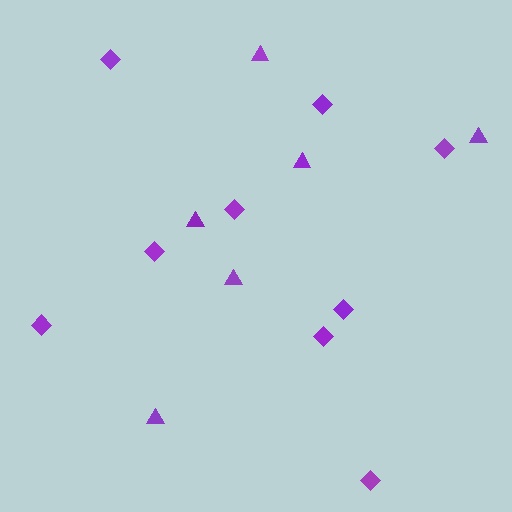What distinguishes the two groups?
There are 2 groups: one group of triangles (6) and one group of diamonds (9).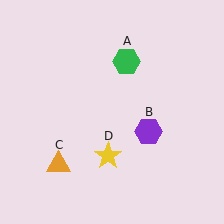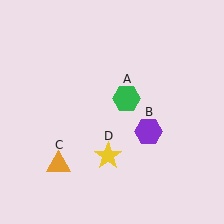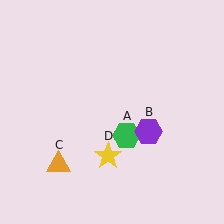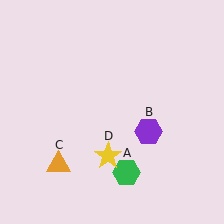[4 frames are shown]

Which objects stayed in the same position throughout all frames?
Purple hexagon (object B) and orange triangle (object C) and yellow star (object D) remained stationary.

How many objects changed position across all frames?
1 object changed position: green hexagon (object A).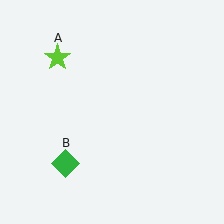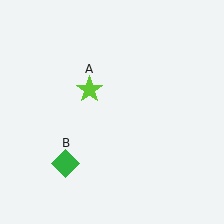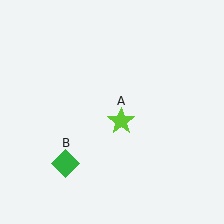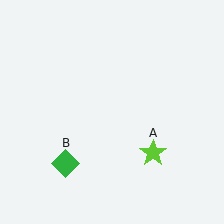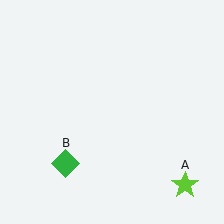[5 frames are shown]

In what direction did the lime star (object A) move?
The lime star (object A) moved down and to the right.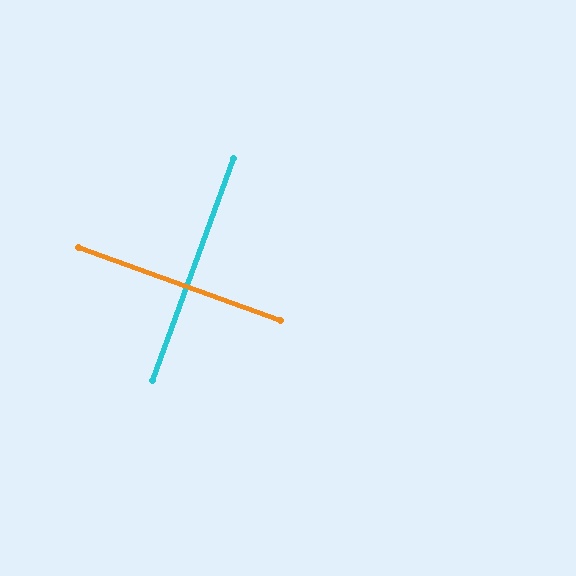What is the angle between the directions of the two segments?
Approximately 90 degrees.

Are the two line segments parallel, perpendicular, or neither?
Perpendicular — they meet at approximately 90°.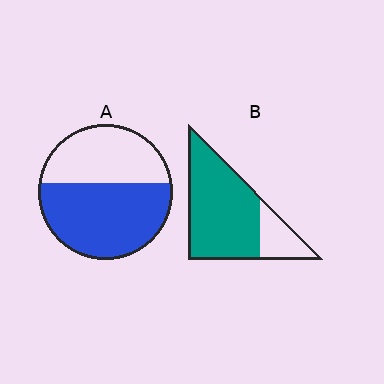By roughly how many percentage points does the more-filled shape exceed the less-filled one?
By roughly 20 percentage points (B over A).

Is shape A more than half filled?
Yes.